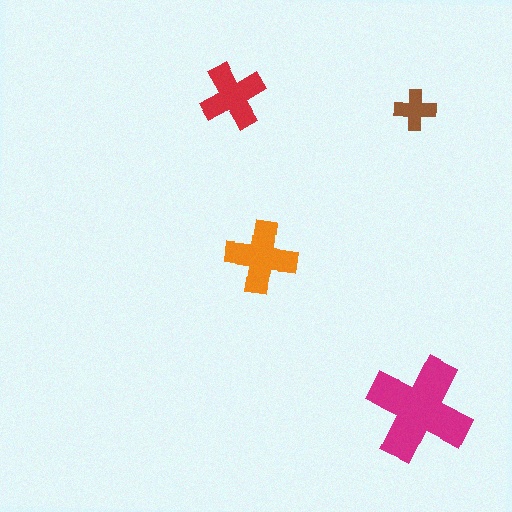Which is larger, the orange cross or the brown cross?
The orange one.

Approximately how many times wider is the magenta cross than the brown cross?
About 2.5 times wider.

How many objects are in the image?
There are 4 objects in the image.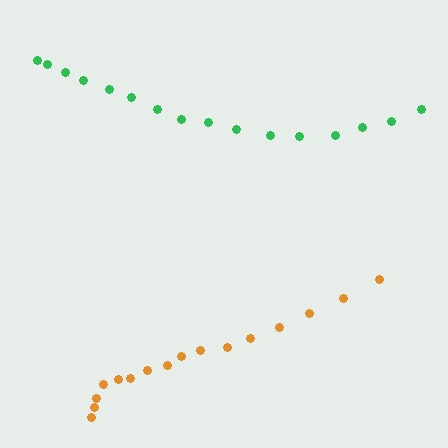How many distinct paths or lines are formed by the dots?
There are 2 distinct paths.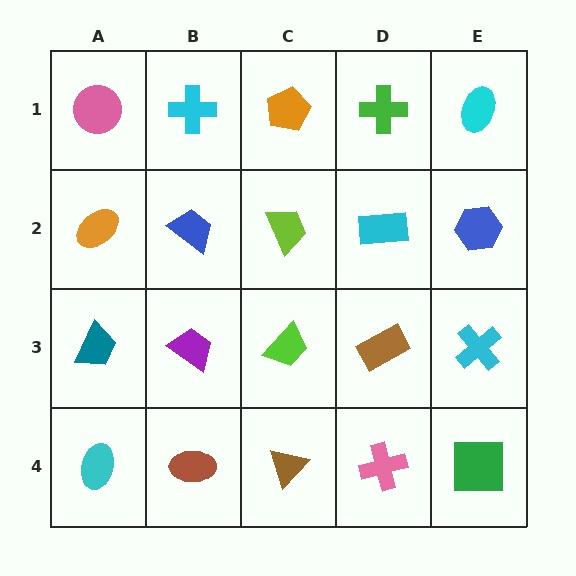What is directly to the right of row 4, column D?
A green square.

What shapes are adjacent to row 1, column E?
A blue hexagon (row 2, column E), a green cross (row 1, column D).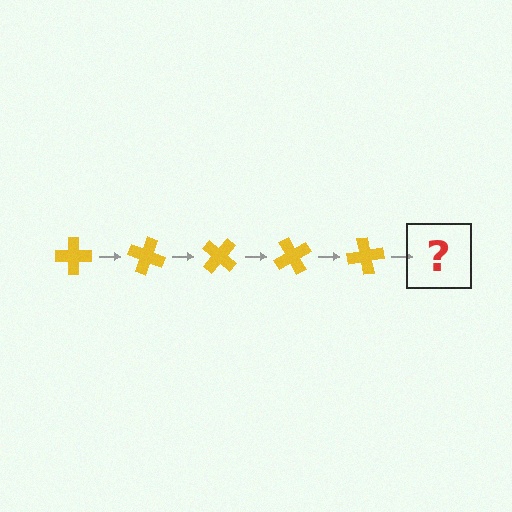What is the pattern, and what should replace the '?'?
The pattern is that the cross rotates 20 degrees each step. The '?' should be a yellow cross rotated 100 degrees.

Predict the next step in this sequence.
The next step is a yellow cross rotated 100 degrees.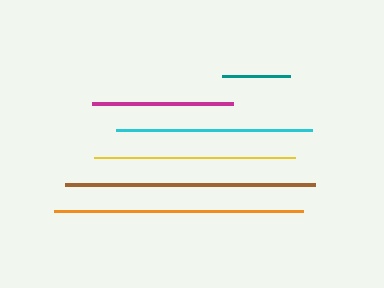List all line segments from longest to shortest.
From longest to shortest: brown, orange, yellow, cyan, magenta, teal.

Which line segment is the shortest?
The teal line is the shortest at approximately 68 pixels.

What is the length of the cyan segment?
The cyan segment is approximately 196 pixels long.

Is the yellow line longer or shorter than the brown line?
The brown line is longer than the yellow line.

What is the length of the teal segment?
The teal segment is approximately 68 pixels long.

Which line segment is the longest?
The brown line is the longest at approximately 250 pixels.